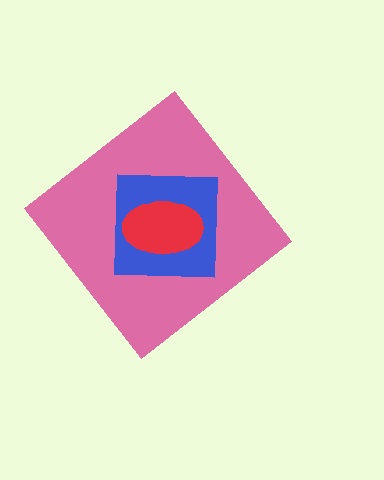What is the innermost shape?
The red ellipse.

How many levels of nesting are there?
3.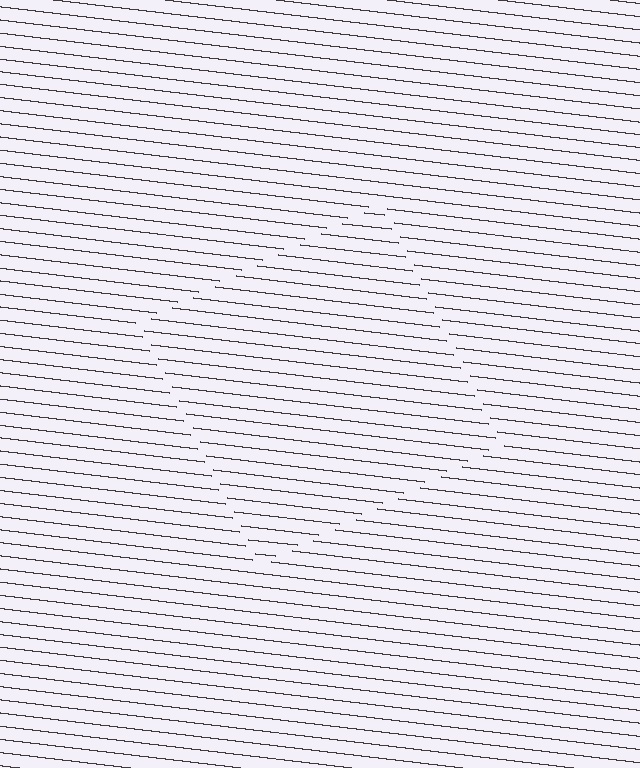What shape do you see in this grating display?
An illusory square. The interior of the shape contains the same grating, shifted by half a period — the contour is defined by the phase discontinuity where line-ends from the inner and outer gratings abut.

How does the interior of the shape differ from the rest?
The interior of the shape contains the same grating, shifted by half a period — the contour is defined by the phase discontinuity where line-ends from the inner and outer gratings abut.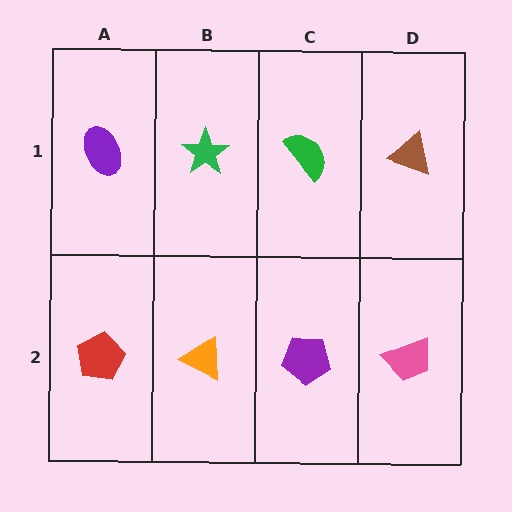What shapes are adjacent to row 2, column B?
A green star (row 1, column B), a red pentagon (row 2, column A), a purple pentagon (row 2, column C).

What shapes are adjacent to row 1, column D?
A pink trapezoid (row 2, column D), a green semicircle (row 1, column C).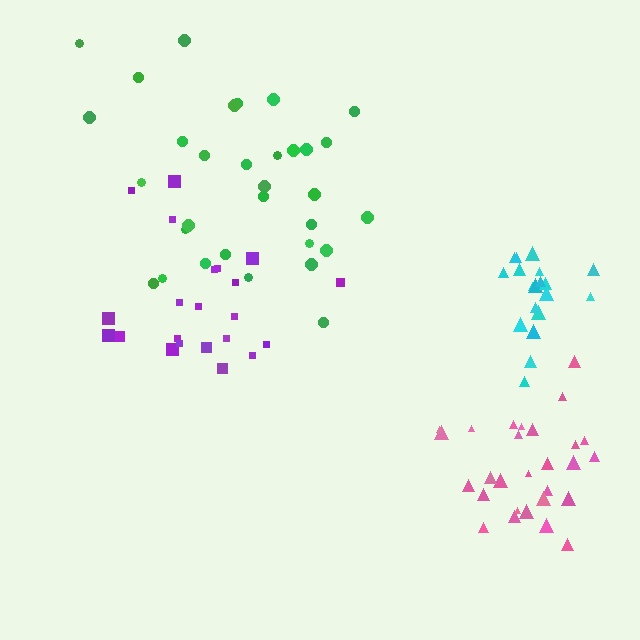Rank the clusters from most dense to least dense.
pink, cyan, purple, green.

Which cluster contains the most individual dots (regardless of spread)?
Green (32).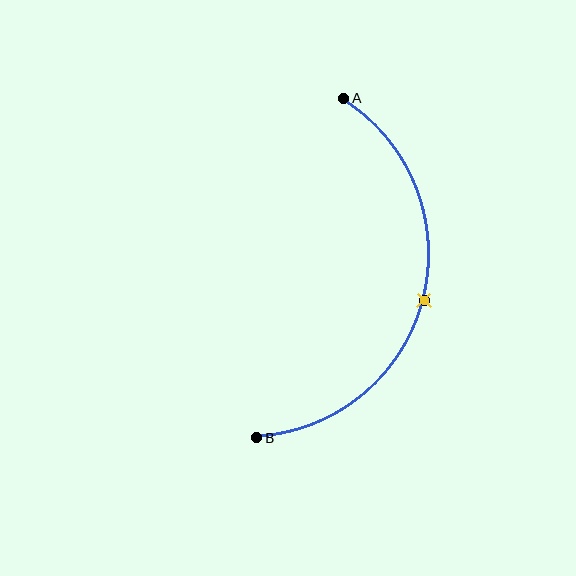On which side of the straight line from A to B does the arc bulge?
The arc bulges to the right of the straight line connecting A and B.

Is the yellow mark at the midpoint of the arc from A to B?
Yes. The yellow mark lies on the arc at equal arc-length from both A and B — it is the arc midpoint.